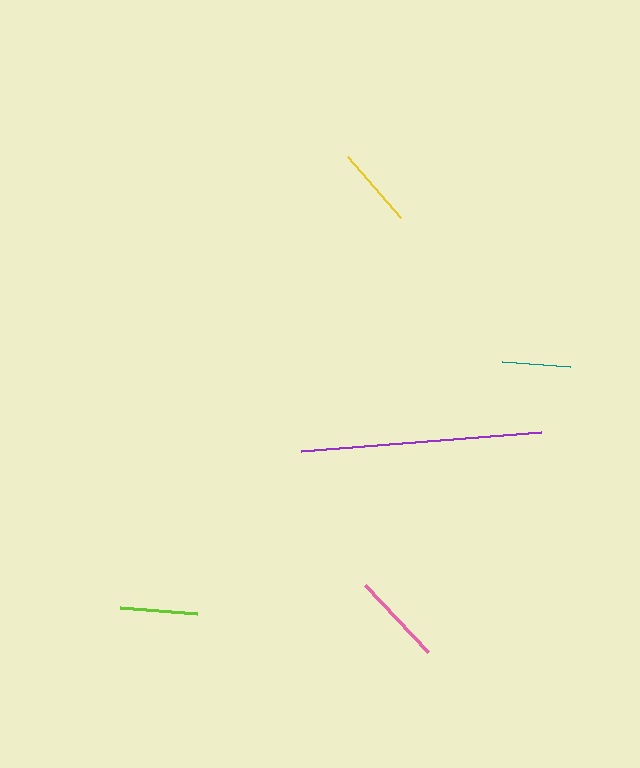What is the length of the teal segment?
The teal segment is approximately 68 pixels long.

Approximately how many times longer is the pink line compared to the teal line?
The pink line is approximately 1.4 times the length of the teal line.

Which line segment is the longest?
The purple line is the longest at approximately 241 pixels.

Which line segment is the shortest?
The teal line is the shortest at approximately 68 pixels.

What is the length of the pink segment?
The pink segment is approximately 92 pixels long.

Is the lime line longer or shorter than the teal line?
The lime line is longer than the teal line.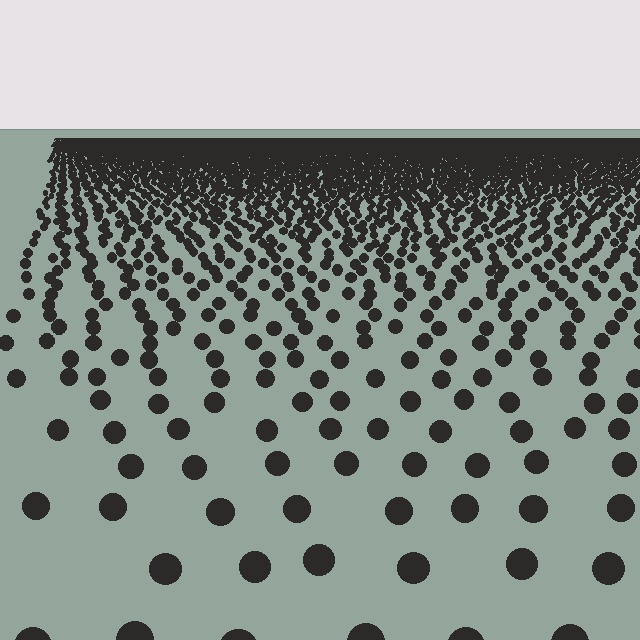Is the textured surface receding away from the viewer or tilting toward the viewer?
The surface is receding away from the viewer. Texture elements get smaller and denser toward the top.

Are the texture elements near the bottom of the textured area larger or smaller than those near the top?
Larger. Near the bottom, elements are closer to the viewer and appear at a bigger on-screen size.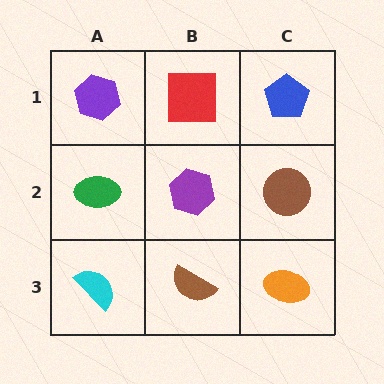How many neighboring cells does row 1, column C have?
2.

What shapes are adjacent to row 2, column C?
A blue pentagon (row 1, column C), an orange ellipse (row 3, column C), a purple hexagon (row 2, column B).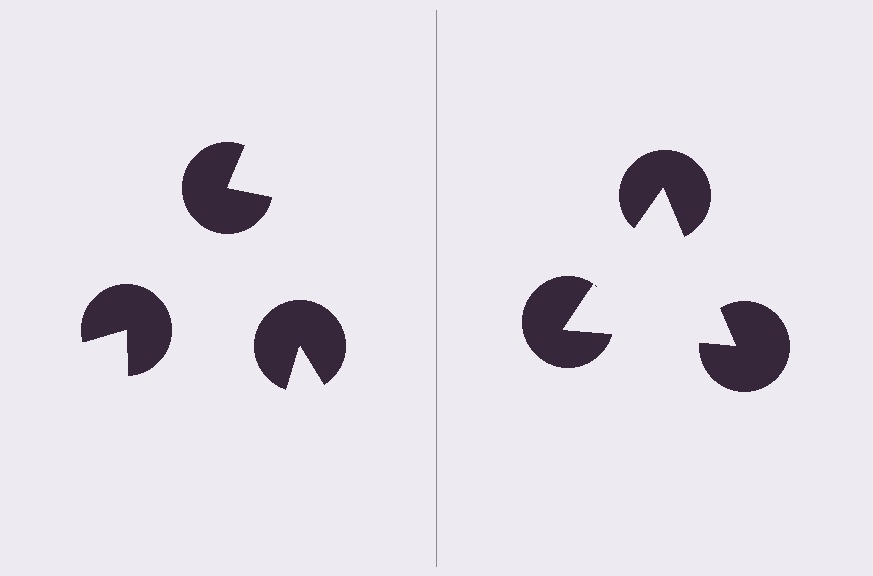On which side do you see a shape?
An illusory triangle appears on the right side. On the left side the wedge cuts are rotated, so no coherent shape forms.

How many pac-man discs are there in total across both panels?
6 — 3 on each side.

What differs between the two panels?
The pac-man discs are positioned identically on both sides; only the wedge orientations differ. On the right they align to a triangle; on the left they are misaligned.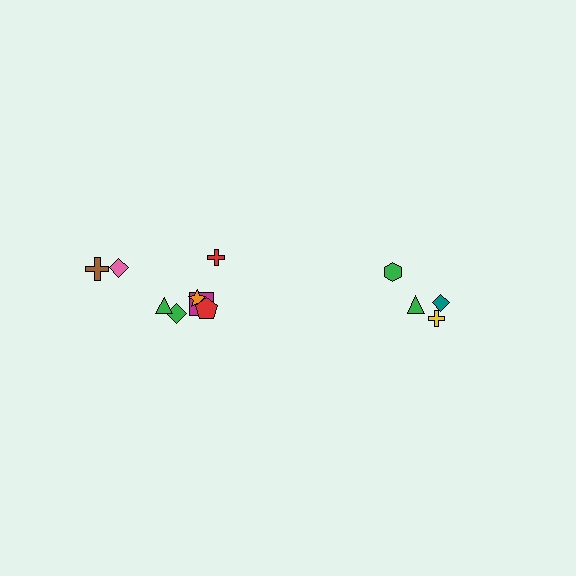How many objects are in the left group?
There are 8 objects.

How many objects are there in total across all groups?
There are 12 objects.